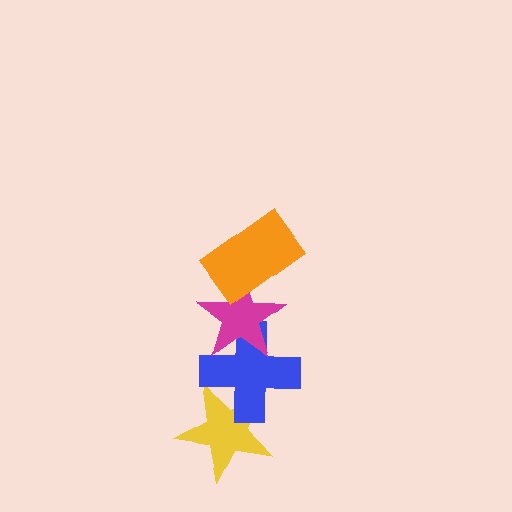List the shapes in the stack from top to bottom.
From top to bottom: the orange rectangle, the magenta star, the blue cross, the yellow star.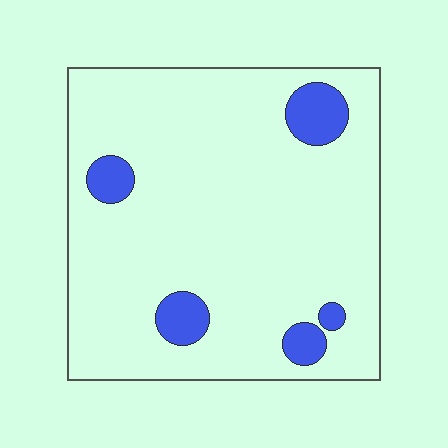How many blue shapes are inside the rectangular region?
5.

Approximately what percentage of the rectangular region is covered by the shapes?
Approximately 10%.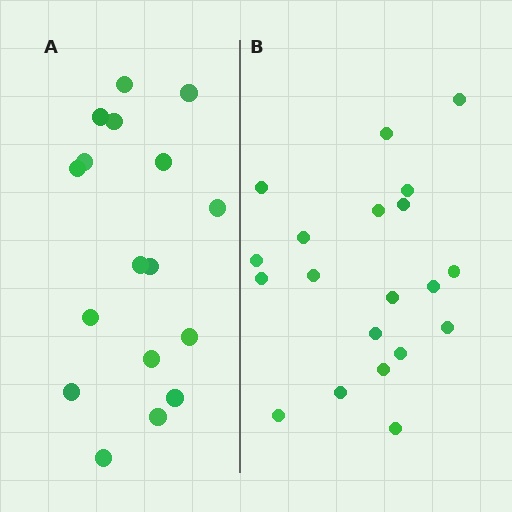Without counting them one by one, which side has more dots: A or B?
Region B (the right region) has more dots.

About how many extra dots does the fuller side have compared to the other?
Region B has just a few more — roughly 2 or 3 more dots than region A.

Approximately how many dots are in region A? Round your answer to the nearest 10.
About 20 dots. (The exact count is 17, which rounds to 20.)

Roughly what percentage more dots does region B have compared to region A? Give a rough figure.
About 20% more.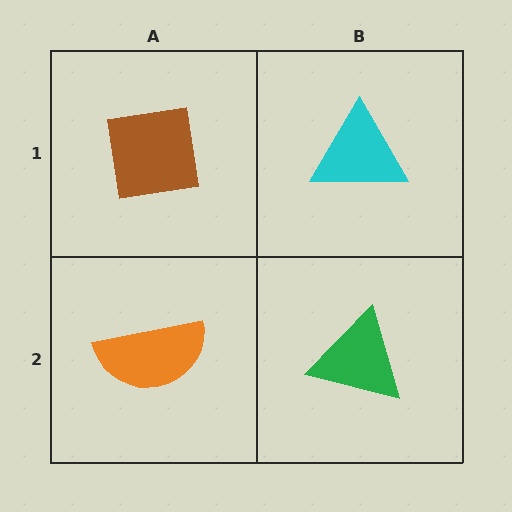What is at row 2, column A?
An orange semicircle.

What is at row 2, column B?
A green triangle.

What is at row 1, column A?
A brown square.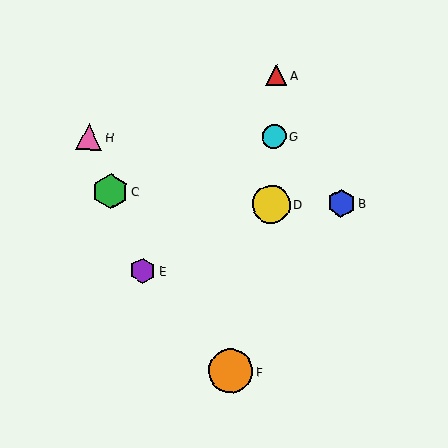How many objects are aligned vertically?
3 objects (A, D, G) are aligned vertically.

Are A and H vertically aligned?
No, A is at x≈276 and H is at x≈89.